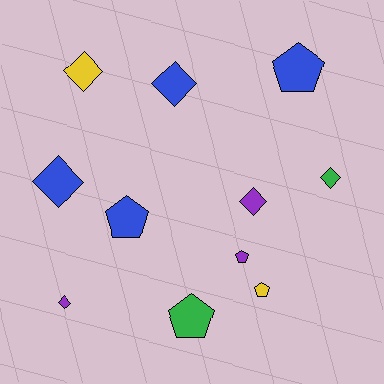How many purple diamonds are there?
There are 2 purple diamonds.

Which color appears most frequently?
Blue, with 4 objects.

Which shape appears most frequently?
Diamond, with 6 objects.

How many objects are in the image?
There are 11 objects.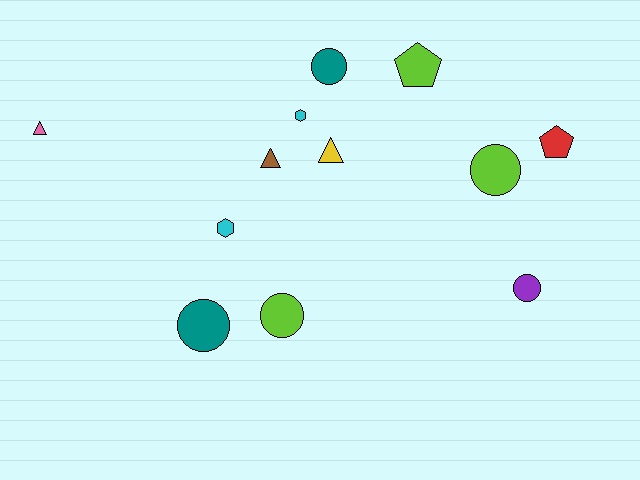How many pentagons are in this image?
There are 2 pentagons.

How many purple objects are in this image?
There is 1 purple object.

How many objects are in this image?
There are 12 objects.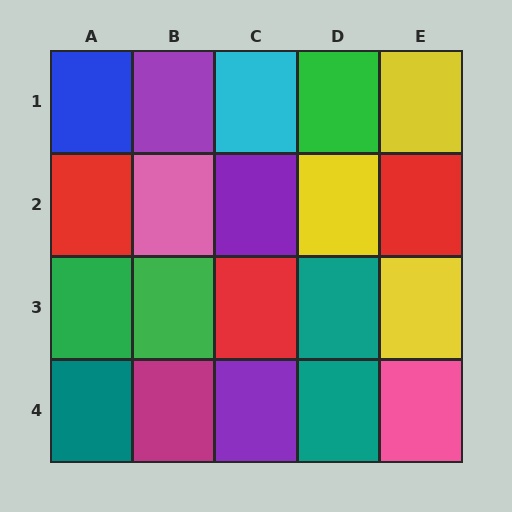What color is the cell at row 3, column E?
Yellow.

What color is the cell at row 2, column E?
Red.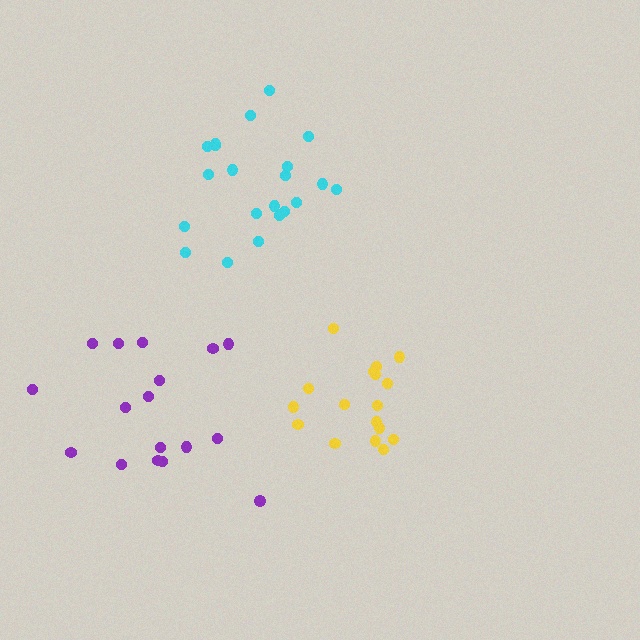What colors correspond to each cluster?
The clusters are colored: purple, yellow, cyan.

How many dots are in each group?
Group 1: 17 dots, Group 2: 17 dots, Group 3: 21 dots (55 total).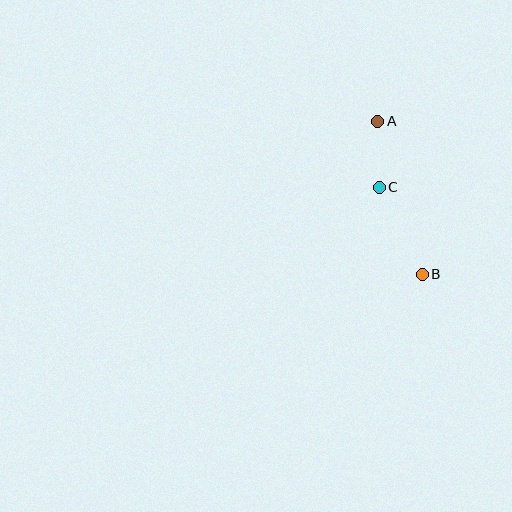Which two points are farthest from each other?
Points A and B are farthest from each other.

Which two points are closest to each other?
Points A and C are closest to each other.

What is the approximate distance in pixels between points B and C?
The distance between B and C is approximately 97 pixels.